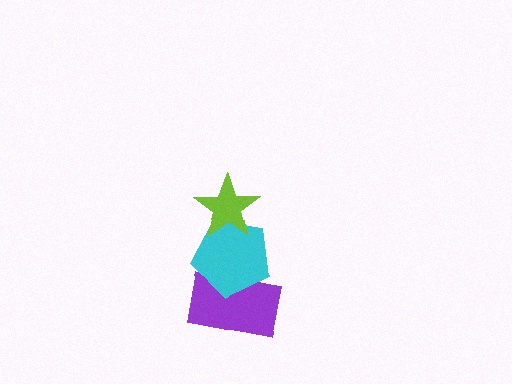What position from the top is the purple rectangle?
The purple rectangle is 3rd from the top.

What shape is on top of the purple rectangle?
The cyan pentagon is on top of the purple rectangle.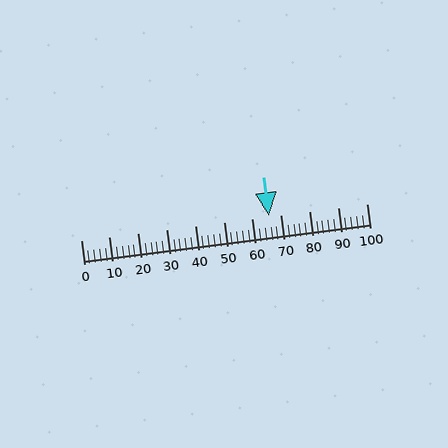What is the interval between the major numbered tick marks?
The major tick marks are spaced 10 units apart.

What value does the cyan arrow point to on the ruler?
The cyan arrow points to approximately 66.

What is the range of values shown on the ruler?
The ruler shows values from 0 to 100.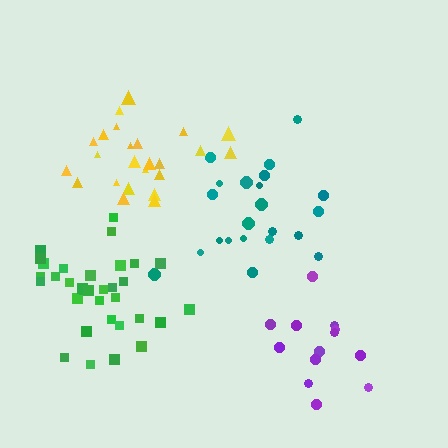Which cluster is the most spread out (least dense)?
Teal.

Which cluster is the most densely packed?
Yellow.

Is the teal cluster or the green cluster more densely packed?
Green.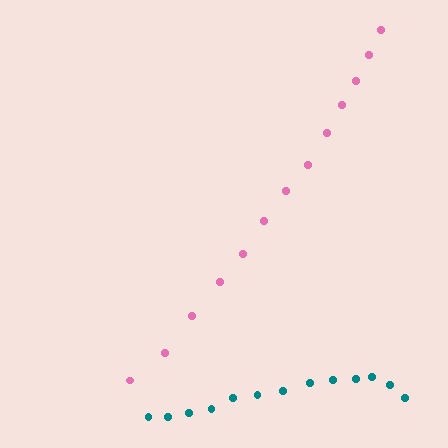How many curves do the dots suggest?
There are 2 distinct paths.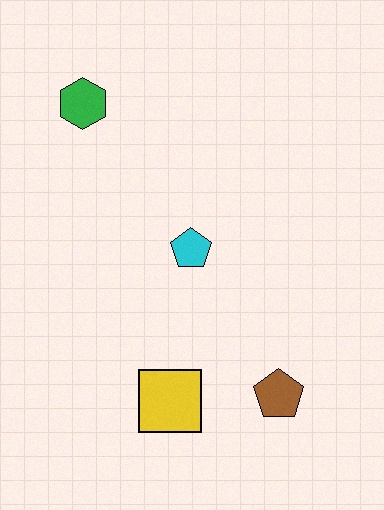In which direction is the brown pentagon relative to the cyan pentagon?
The brown pentagon is below the cyan pentagon.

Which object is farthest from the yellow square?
The green hexagon is farthest from the yellow square.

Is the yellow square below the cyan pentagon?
Yes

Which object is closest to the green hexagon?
The cyan pentagon is closest to the green hexagon.